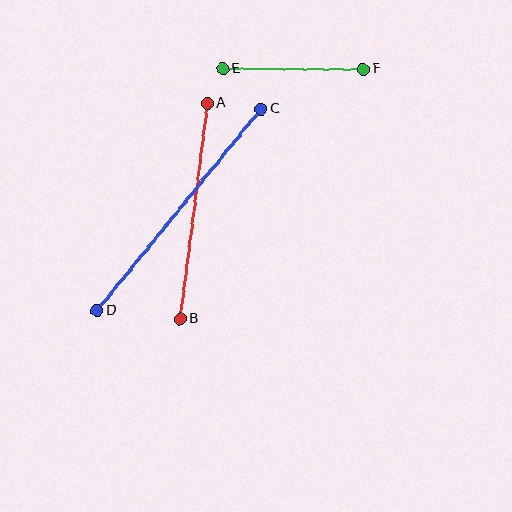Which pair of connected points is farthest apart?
Points C and D are farthest apart.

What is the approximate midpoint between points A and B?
The midpoint is at approximately (194, 211) pixels.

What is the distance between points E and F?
The distance is approximately 141 pixels.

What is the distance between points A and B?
The distance is approximately 217 pixels.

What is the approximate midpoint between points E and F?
The midpoint is at approximately (293, 69) pixels.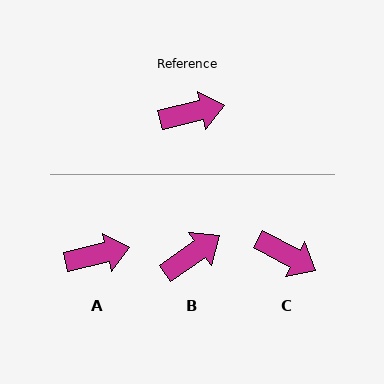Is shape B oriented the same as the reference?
No, it is off by about 22 degrees.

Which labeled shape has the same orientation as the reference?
A.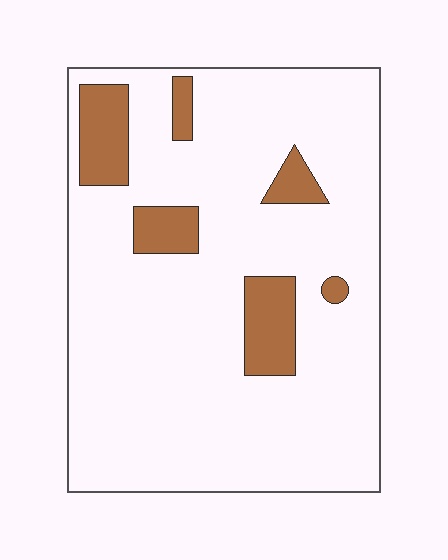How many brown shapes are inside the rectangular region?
6.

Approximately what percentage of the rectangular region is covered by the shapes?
Approximately 15%.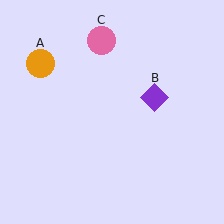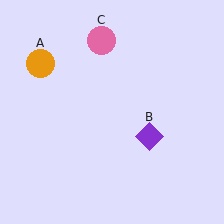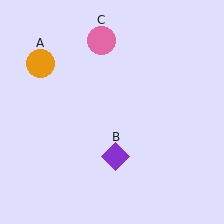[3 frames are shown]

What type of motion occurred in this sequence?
The purple diamond (object B) rotated clockwise around the center of the scene.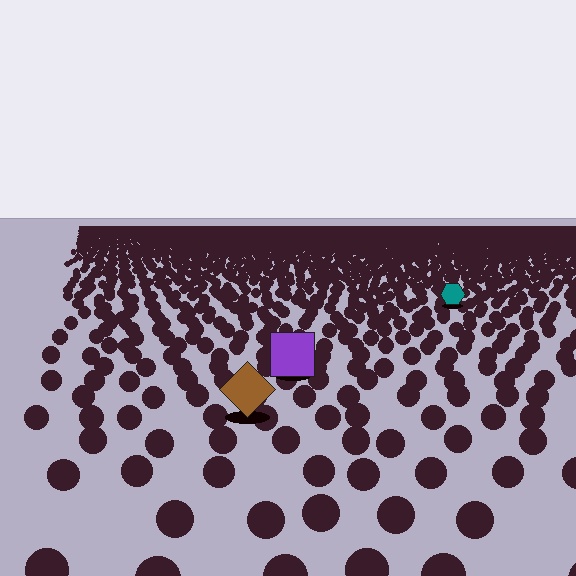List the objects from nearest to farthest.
From nearest to farthest: the brown diamond, the purple square, the teal hexagon.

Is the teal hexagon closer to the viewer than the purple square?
No. The purple square is closer — you can tell from the texture gradient: the ground texture is coarser near it.